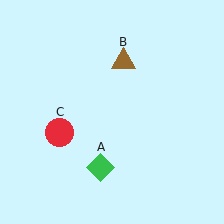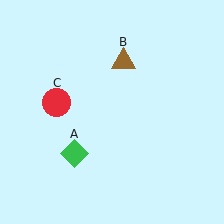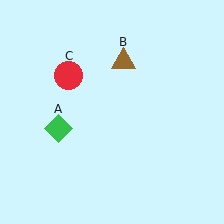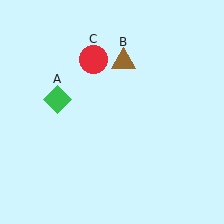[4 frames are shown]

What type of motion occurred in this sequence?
The green diamond (object A), red circle (object C) rotated clockwise around the center of the scene.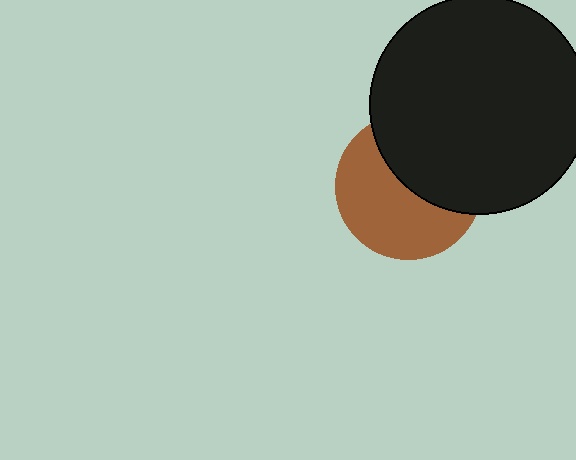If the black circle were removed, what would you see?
You would see the complete brown circle.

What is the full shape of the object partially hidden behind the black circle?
The partially hidden object is a brown circle.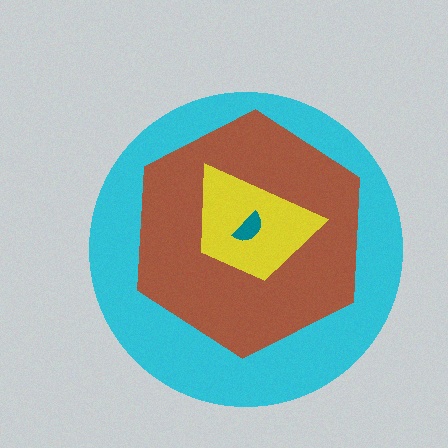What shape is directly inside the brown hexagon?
The yellow trapezoid.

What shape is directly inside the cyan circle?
The brown hexagon.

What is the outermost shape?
The cyan circle.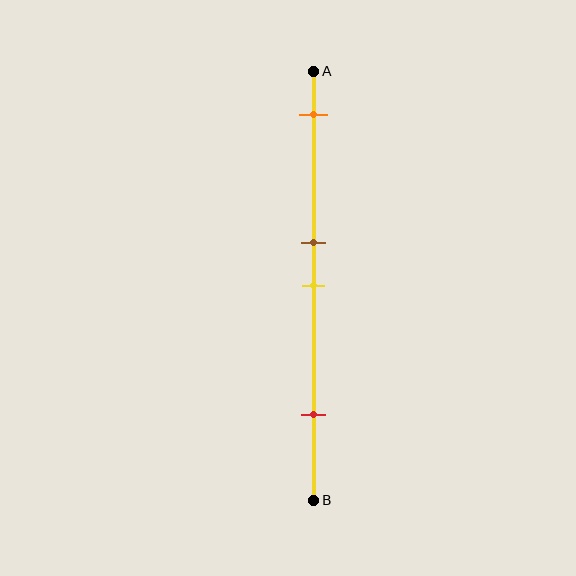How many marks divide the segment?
There are 4 marks dividing the segment.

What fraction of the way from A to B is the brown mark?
The brown mark is approximately 40% (0.4) of the way from A to B.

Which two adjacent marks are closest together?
The brown and yellow marks are the closest adjacent pair.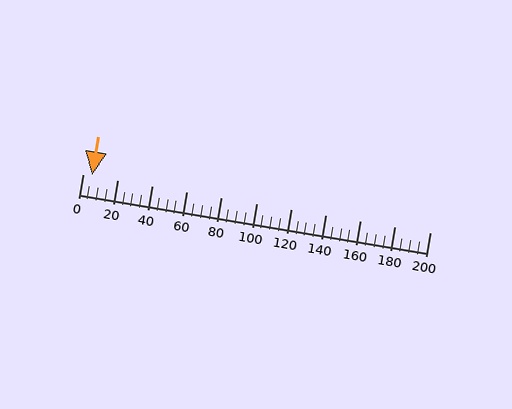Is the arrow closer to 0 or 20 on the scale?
The arrow is closer to 0.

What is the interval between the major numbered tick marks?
The major tick marks are spaced 20 units apart.